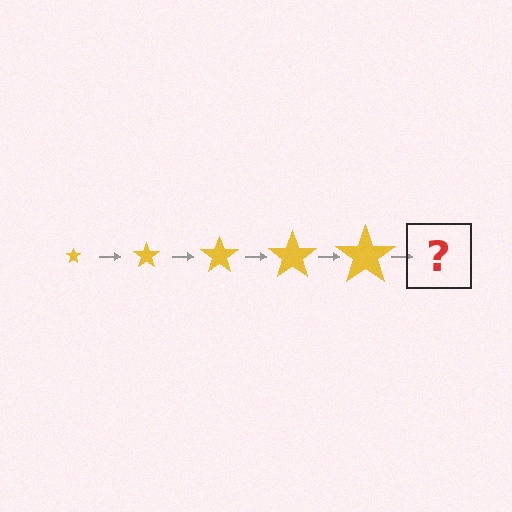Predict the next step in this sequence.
The next step is a yellow star, larger than the previous one.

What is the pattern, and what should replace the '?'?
The pattern is that the star gets progressively larger each step. The '?' should be a yellow star, larger than the previous one.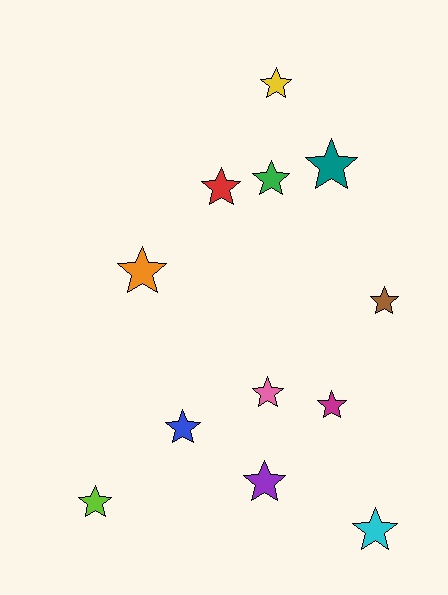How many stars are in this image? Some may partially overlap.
There are 12 stars.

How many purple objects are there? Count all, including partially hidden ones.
There is 1 purple object.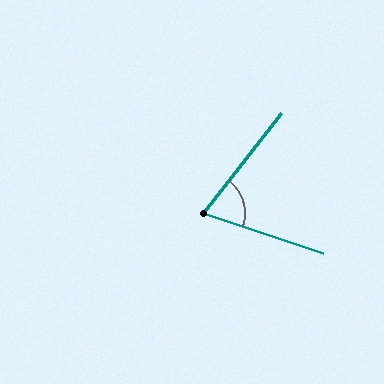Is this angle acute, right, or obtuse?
It is acute.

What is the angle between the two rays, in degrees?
Approximately 70 degrees.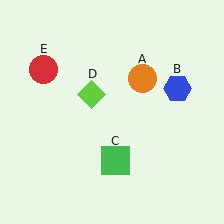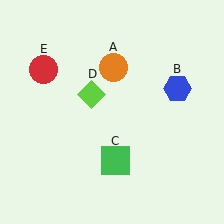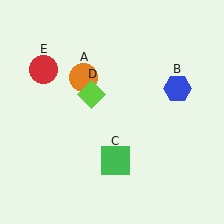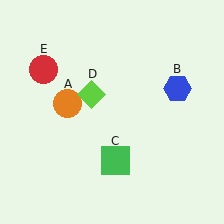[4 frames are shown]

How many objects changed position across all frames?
1 object changed position: orange circle (object A).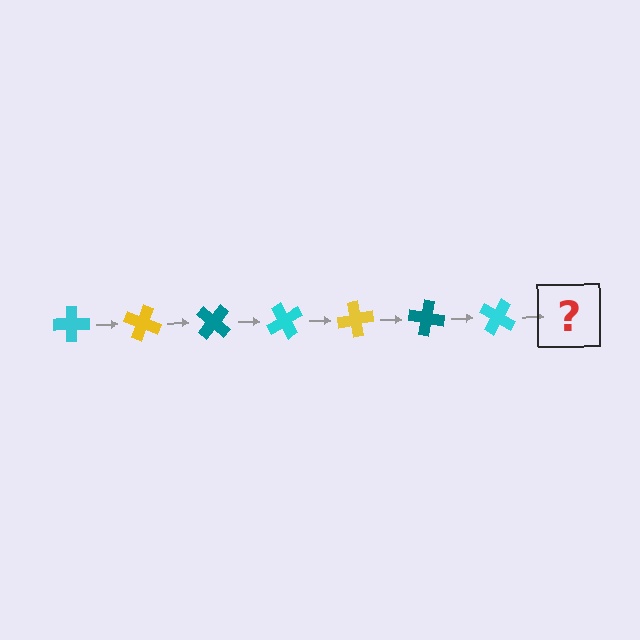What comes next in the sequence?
The next element should be a yellow cross, rotated 140 degrees from the start.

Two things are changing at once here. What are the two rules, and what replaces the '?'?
The two rules are that it rotates 20 degrees each step and the color cycles through cyan, yellow, and teal. The '?' should be a yellow cross, rotated 140 degrees from the start.